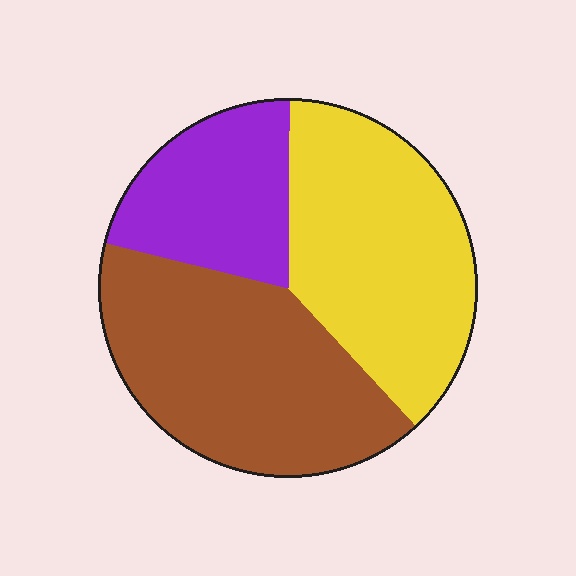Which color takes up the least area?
Purple, at roughly 20%.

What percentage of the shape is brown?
Brown takes up about two fifths (2/5) of the shape.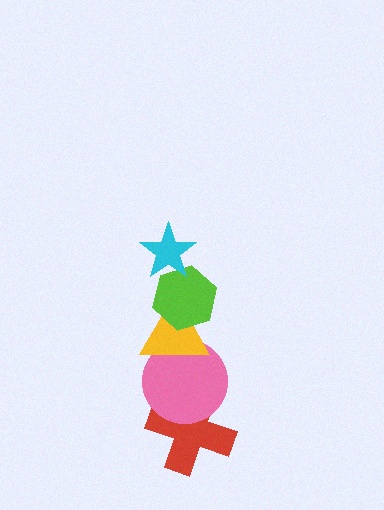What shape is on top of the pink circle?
The yellow triangle is on top of the pink circle.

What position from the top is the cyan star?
The cyan star is 1st from the top.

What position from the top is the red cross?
The red cross is 5th from the top.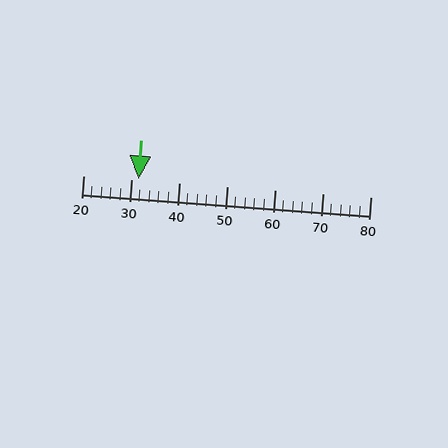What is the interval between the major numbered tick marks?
The major tick marks are spaced 10 units apart.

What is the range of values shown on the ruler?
The ruler shows values from 20 to 80.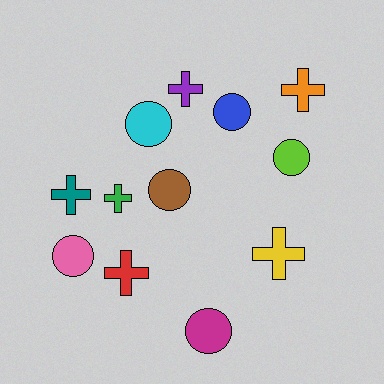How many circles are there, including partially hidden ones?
There are 6 circles.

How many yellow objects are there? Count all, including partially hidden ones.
There is 1 yellow object.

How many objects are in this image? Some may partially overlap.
There are 12 objects.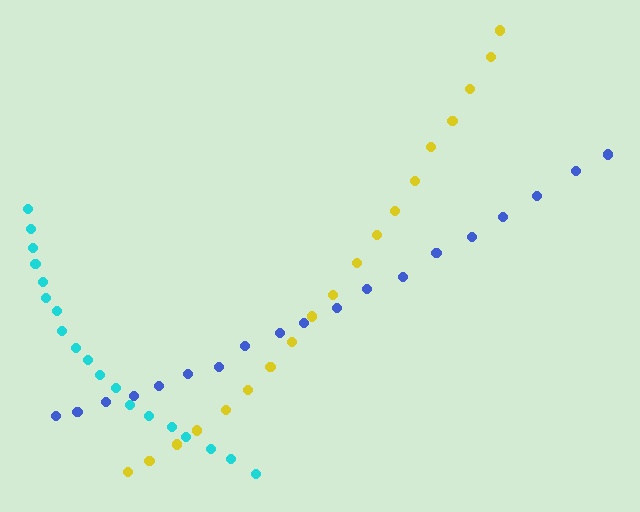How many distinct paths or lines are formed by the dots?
There are 3 distinct paths.